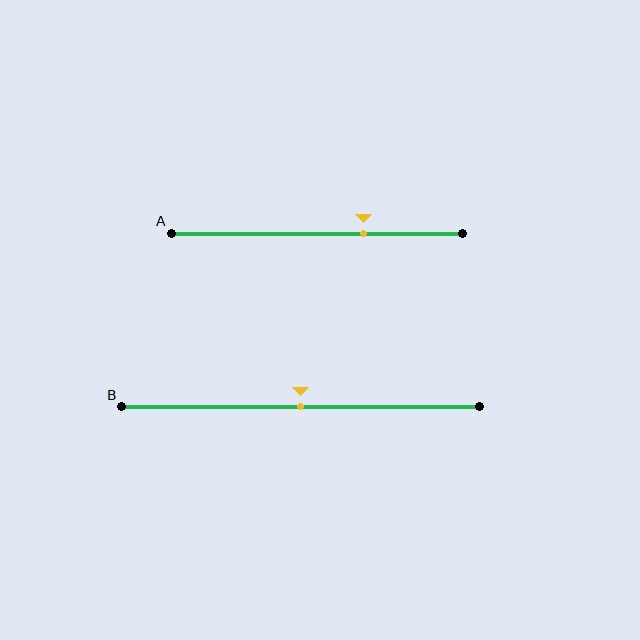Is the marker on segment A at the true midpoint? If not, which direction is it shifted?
No, the marker on segment A is shifted to the right by about 16% of the segment length.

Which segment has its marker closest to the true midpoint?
Segment B has its marker closest to the true midpoint.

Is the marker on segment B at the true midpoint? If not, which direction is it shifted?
Yes, the marker on segment B is at the true midpoint.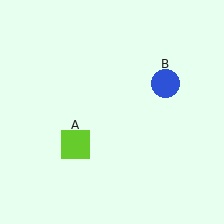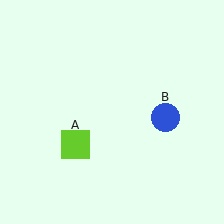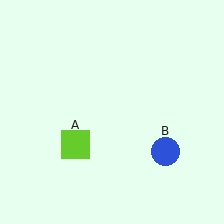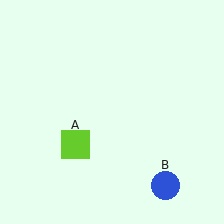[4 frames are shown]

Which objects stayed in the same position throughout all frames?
Lime square (object A) remained stationary.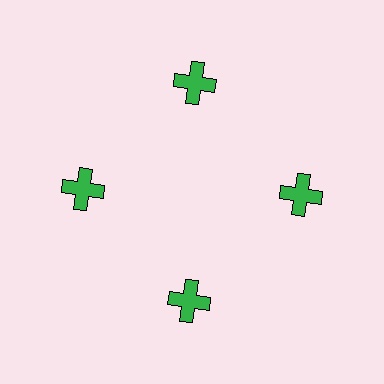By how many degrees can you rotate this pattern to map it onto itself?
The pattern maps onto itself every 90 degrees of rotation.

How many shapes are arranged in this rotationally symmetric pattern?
There are 4 shapes, arranged in 4 groups of 1.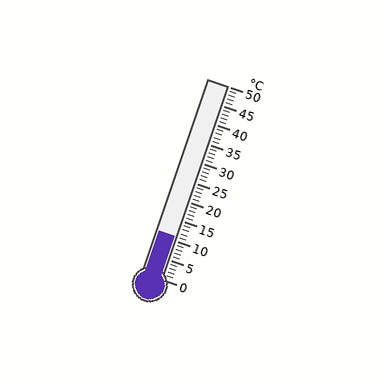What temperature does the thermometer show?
The thermometer shows approximately 11°C.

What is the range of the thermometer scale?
The thermometer scale ranges from 0°C to 50°C.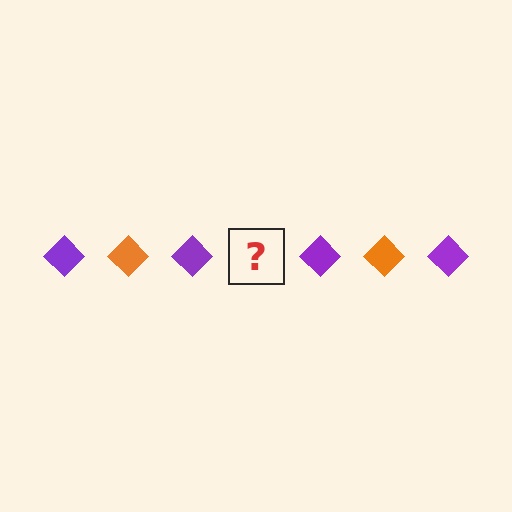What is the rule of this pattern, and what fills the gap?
The rule is that the pattern cycles through purple, orange diamonds. The gap should be filled with an orange diamond.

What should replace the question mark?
The question mark should be replaced with an orange diamond.